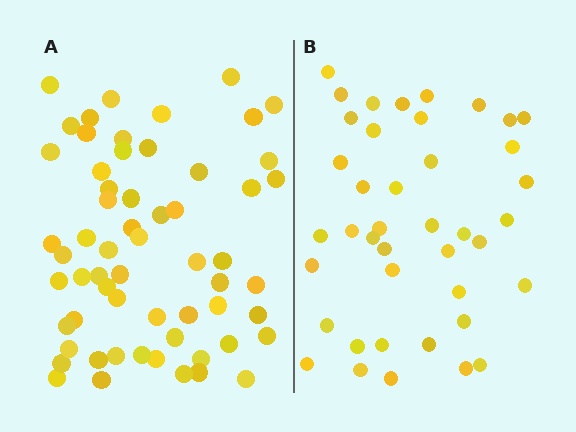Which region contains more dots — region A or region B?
Region A (the left region) has more dots.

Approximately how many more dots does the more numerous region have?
Region A has approximately 20 more dots than region B.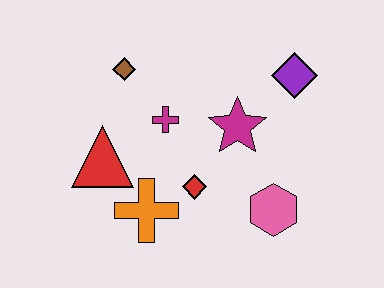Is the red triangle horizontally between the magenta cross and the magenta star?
No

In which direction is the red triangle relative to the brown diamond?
The red triangle is below the brown diamond.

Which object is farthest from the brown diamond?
The pink hexagon is farthest from the brown diamond.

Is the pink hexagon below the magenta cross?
Yes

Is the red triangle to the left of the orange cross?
Yes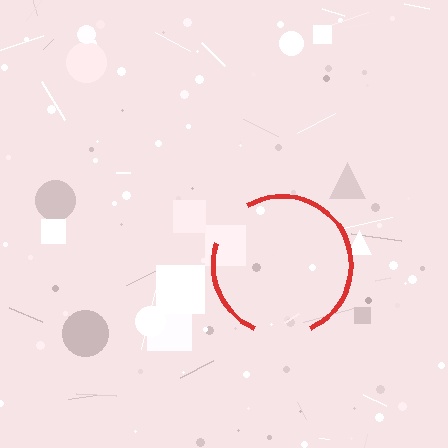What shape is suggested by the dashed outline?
The dashed outline suggests a circle.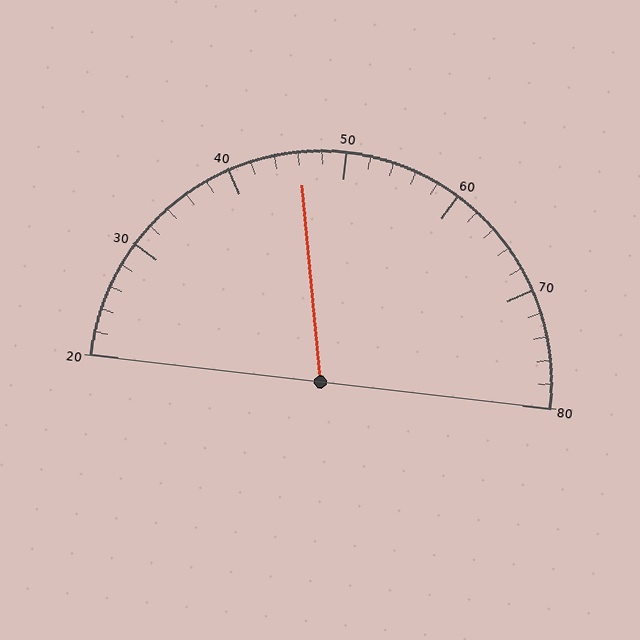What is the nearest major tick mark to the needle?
The nearest major tick mark is 50.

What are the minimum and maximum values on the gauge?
The gauge ranges from 20 to 80.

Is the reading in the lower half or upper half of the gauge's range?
The reading is in the lower half of the range (20 to 80).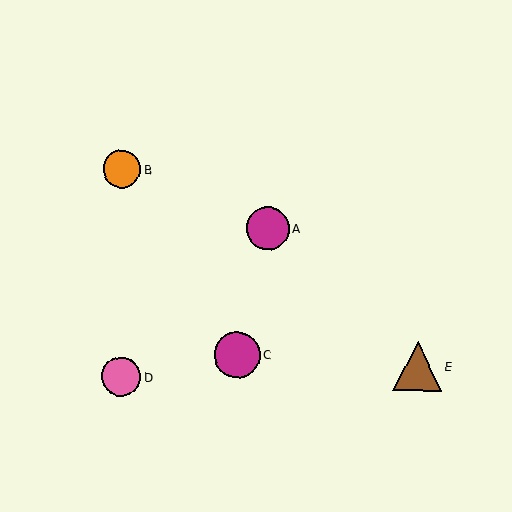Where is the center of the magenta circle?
The center of the magenta circle is at (268, 229).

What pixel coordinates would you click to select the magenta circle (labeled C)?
Click at (237, 355) to select the magenta circle C.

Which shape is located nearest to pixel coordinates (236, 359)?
The magenta circle (labeled C) at (237, 355) is nearest to that location.